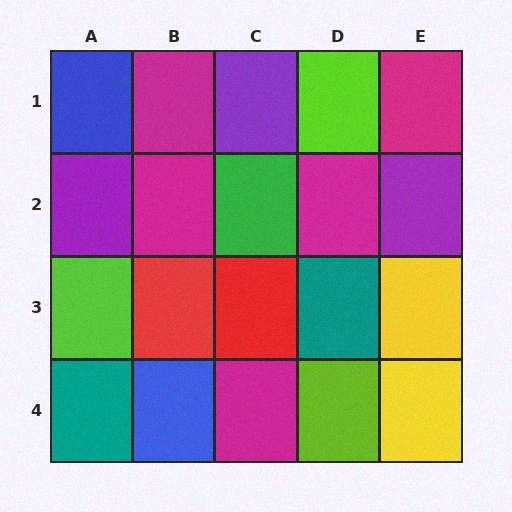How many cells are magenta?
5 cells are magenta.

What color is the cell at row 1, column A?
Blue.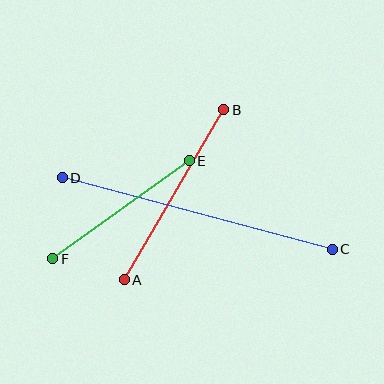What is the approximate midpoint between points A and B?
The midpoint is at approximately (174, 195) pixels.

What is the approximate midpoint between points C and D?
The midpoint is at approximately (197, 213) pixels.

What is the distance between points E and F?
The distance is approximately 168 pixels.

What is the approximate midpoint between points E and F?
The midpoint is at approximately (121, 210) pixels.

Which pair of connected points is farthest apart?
Points C and D are farthest apart.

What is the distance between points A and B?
The distance is approximately 197 pixels.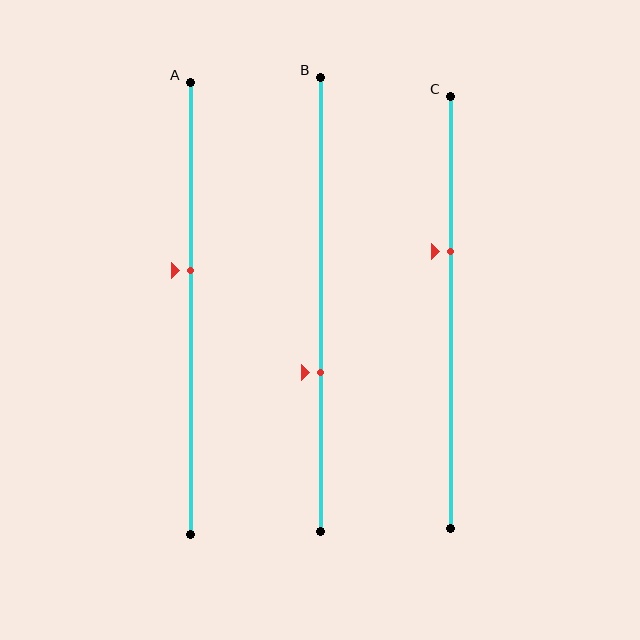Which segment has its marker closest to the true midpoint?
Segment A has its marker closest to the true midpoint.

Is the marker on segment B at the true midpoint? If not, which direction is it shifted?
No, the marker on segment B is shifted downward by about 15% of the segment length.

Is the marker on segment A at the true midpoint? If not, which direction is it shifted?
No, the marker on segment A is shifted upward by about 8% of the segment length.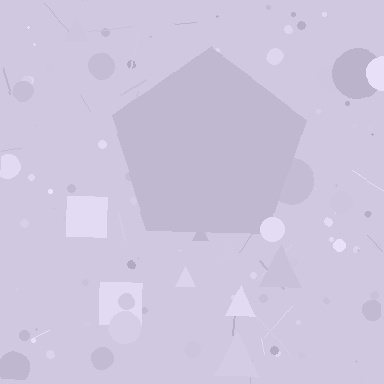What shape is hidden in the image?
A pentagon is hidden in the image.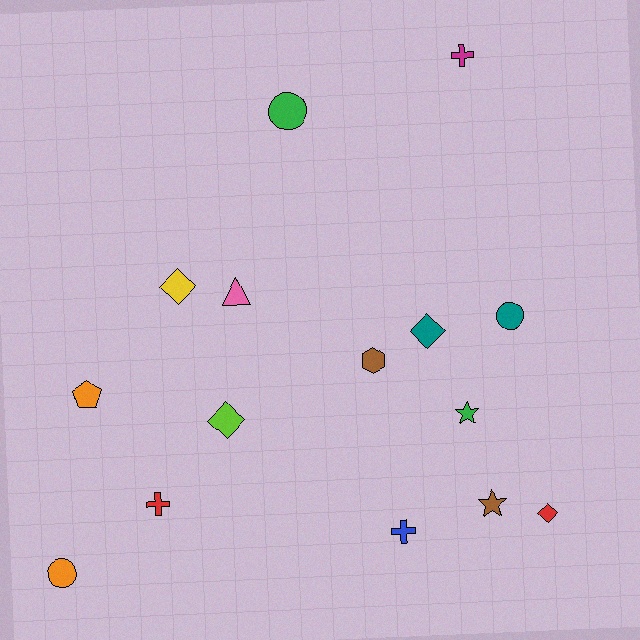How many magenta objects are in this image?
There is 1 magenta object.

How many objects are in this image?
There are 15 objects.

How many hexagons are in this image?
There is 1 hexagon.